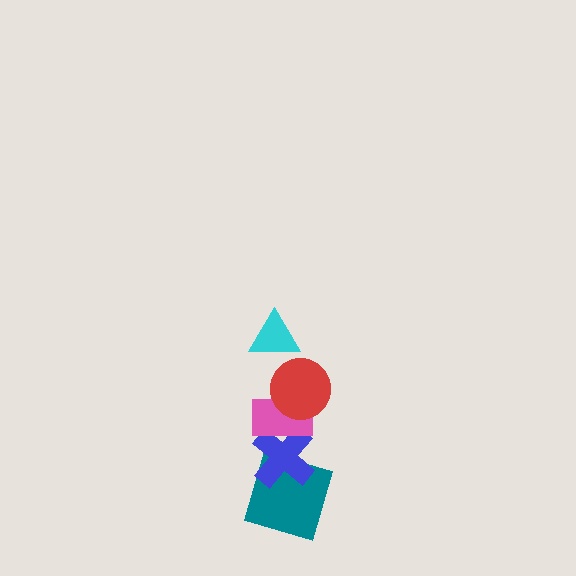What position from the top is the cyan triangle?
The cyan triangle is 1st from the top.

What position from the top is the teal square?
The teal square is 5th from the top.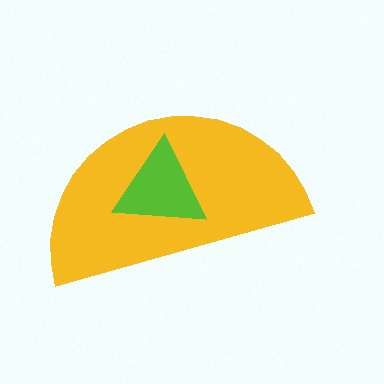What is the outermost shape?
The yellow semicircle.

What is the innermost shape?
The lime triangle.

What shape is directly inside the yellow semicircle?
The lime triangle.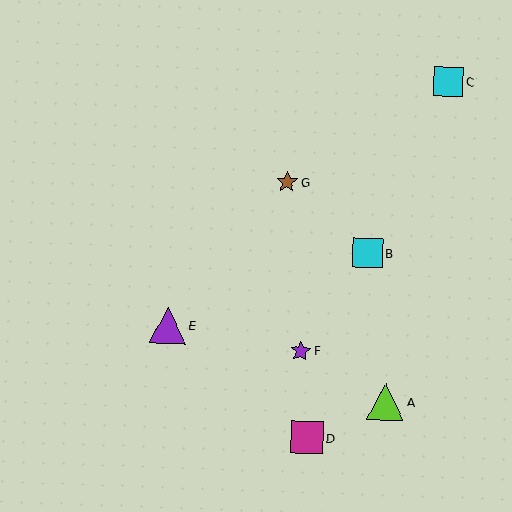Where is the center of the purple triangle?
The center of the purple triangle is at (168, 325).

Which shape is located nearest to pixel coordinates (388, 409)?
The lime triangle (labeled A) at (385, 402) is nearest to that location.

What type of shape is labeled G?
Shape G is a brown star.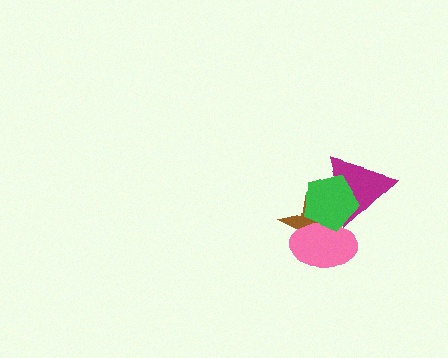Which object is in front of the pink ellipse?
The green pentagon is in front of the pink ellipse.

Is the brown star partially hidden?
Yes, it is partially covered by another shape.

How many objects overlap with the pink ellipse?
3 objects overlap with the pink ellipse.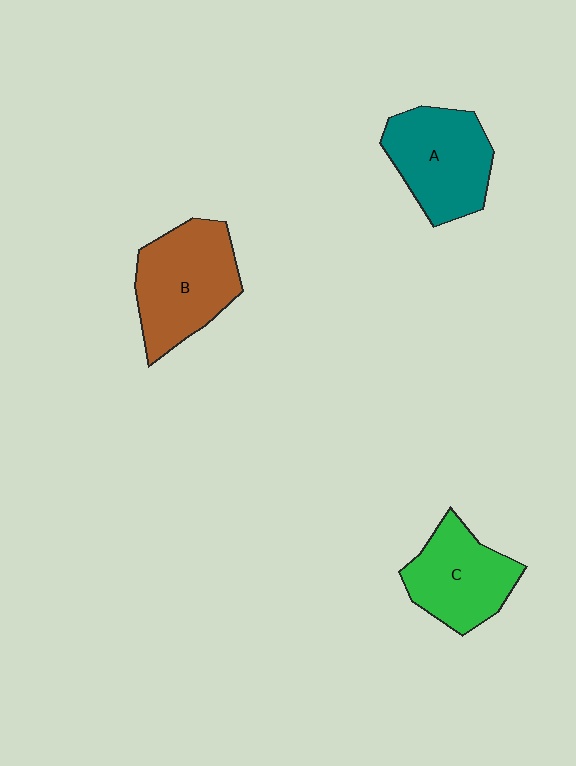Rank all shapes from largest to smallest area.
From largest to smallest: B (brown), A (teal), C (green).